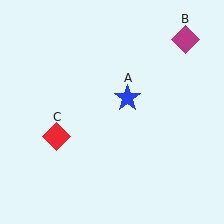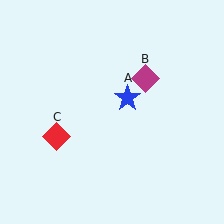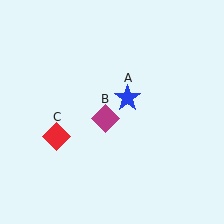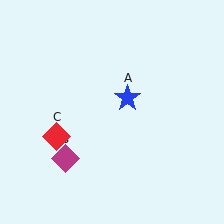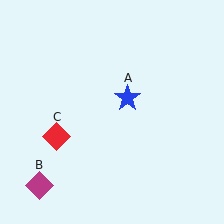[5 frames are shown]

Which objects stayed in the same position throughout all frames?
Blue star (object A) and red diamond (object C) remained stationary.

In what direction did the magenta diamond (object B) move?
The magenta diamond (object B) moved down and to the left.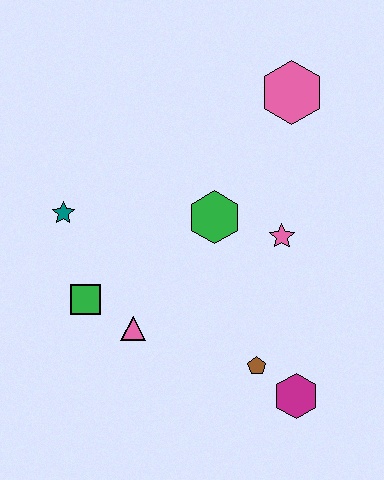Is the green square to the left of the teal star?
No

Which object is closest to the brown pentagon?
The magenta hexagon is closest to the brown pentagon.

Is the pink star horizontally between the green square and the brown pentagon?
No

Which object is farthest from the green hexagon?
The magenta hexagon is farthest from the green hexagon.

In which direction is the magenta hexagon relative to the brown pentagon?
The magenta hexagon is to the right of the brown pentagon.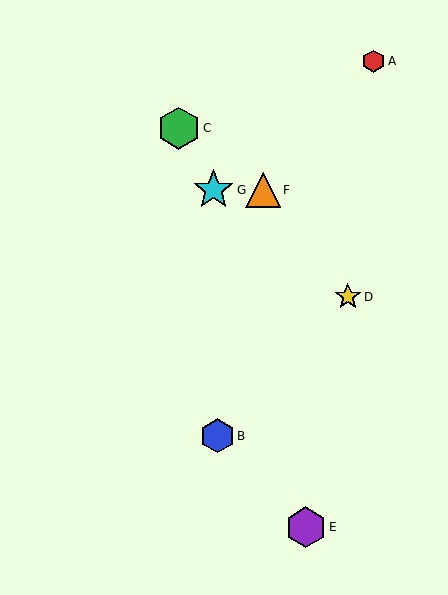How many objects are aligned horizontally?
2 objects (F, G) are aligned horizontally.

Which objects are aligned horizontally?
Objects F, G are aligned horizontally.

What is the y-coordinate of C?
Object C is at y≈128.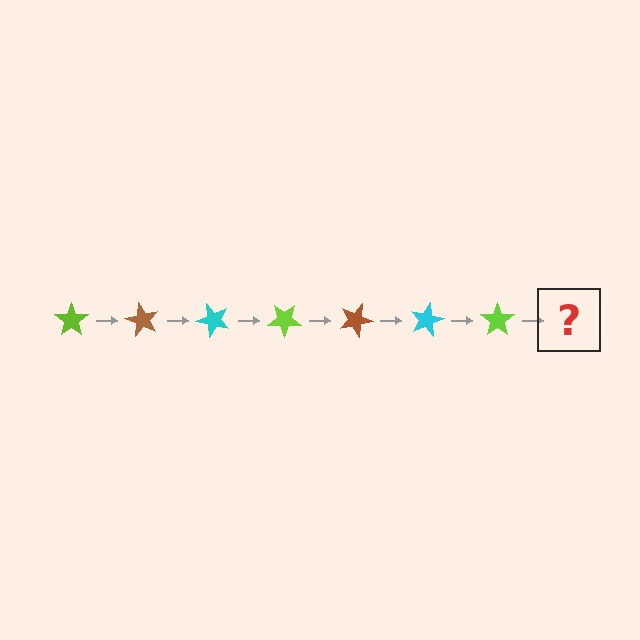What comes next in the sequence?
The next element should be a brown star, rotated 420 degrees from the start.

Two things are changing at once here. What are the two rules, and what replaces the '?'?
The two rules are that it rotates 60 degrees each step and the color cycles through lime, brown, and cyan. The '?' should be a brown star, rotated 420 degrees from the start.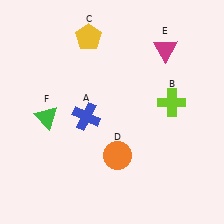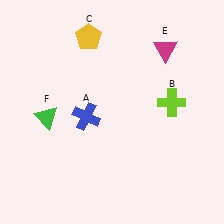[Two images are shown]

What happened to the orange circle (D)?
The orange circle (D) was removed in Image 2. It was in the bottom-right area of Image 1.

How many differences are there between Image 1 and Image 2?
There is 1 difference between the two images.